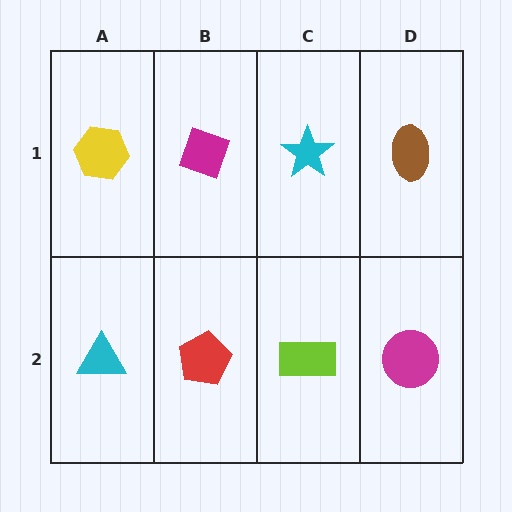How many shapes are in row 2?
4 shapes.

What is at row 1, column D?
A brown ellipse.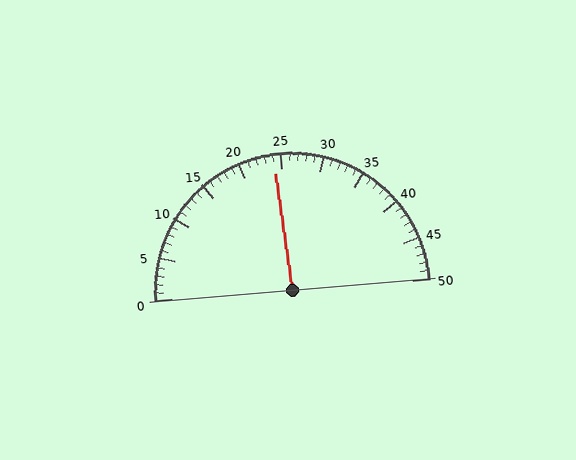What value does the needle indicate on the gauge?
The needle indicates approximately 24.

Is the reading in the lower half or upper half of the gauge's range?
The reading is in the lower half of the range (0 to 50).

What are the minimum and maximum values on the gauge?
The gauge ranges from 0 to 50.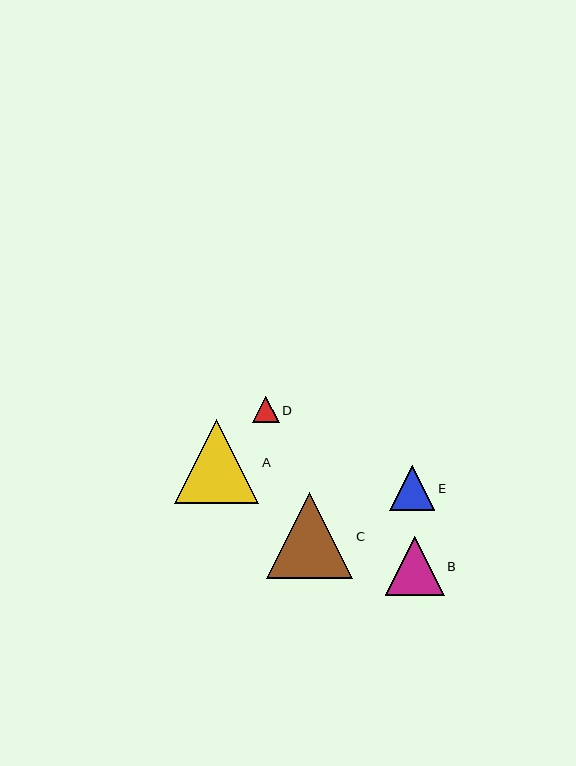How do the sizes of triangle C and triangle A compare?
Triangle C and triangle A are approximately the same size.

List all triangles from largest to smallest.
From largest to smallest: C, A, B, E, D.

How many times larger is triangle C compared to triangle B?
Triangle C is approximately 1.5 times the size of triangle B.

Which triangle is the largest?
Triangle C is the largest with a size of approximately 86 pixels.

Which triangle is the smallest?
Triangle D is the smallest with a size of approximately 27 pixels.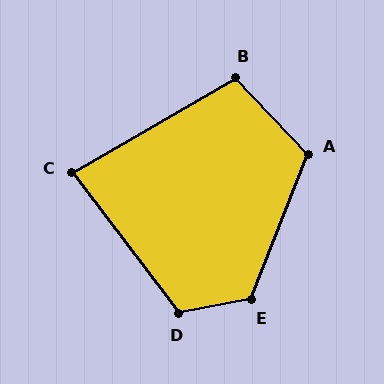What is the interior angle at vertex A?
Approximately 115 degrees (obtuse).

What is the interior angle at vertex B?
Approximately 104 degrees (obtuse).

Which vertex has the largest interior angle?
E, at approximately 123 degrees.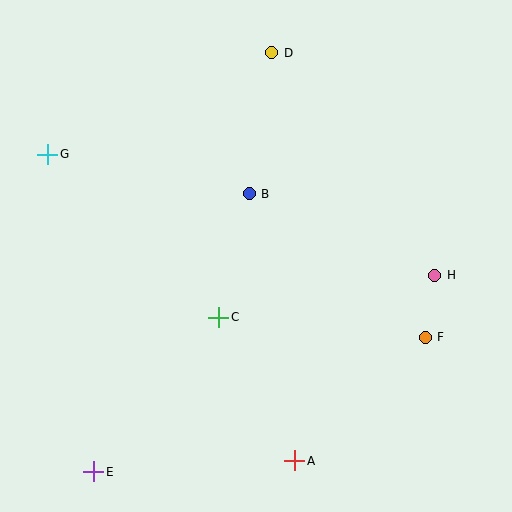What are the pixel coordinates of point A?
Point A is at (295, 461).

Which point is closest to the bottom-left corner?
Point E is closest to the bottom-left corner.